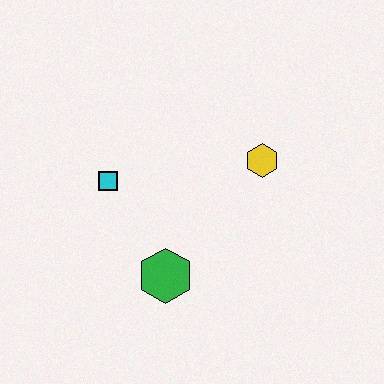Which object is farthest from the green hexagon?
The yellow hexagon is farthest from the green hexagon.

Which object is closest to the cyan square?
The green hexagon is closest to the cyan square.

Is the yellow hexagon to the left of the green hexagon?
No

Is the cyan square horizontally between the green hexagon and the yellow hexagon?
No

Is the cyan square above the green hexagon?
Yes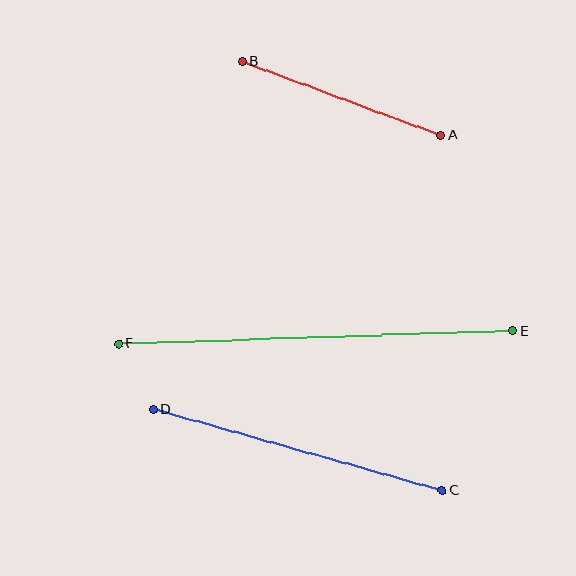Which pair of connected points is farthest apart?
Points E and F are farthest apart.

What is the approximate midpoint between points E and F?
The midpoint is at approximately (316, 337) pixels.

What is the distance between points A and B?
The distance is approximately 212 pixels.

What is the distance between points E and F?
The distance is approximately 395 pixels.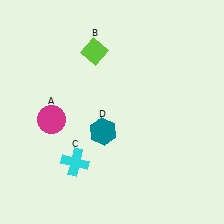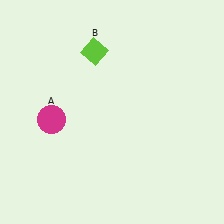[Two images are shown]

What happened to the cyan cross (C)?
The cyan cross (C) was removed in Image 2. It was in the bottom-left area of Image 1.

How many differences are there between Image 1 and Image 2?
There are 2 differences between the two images.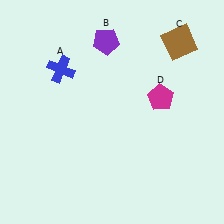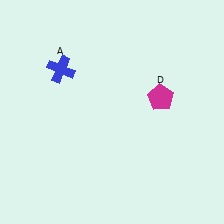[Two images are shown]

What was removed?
The brown square (C), the purple pentagon (B) were removed in Image 2.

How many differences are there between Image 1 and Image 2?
There are 2 differences between the two images.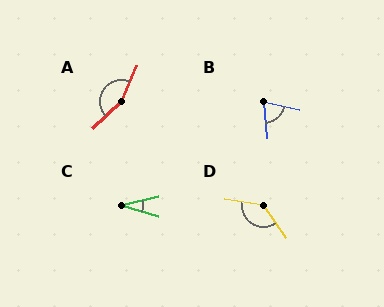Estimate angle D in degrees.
Approximately 133 degrees.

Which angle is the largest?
A, at approximately 155 degrees.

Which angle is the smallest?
C, at approximately 31 degrees.